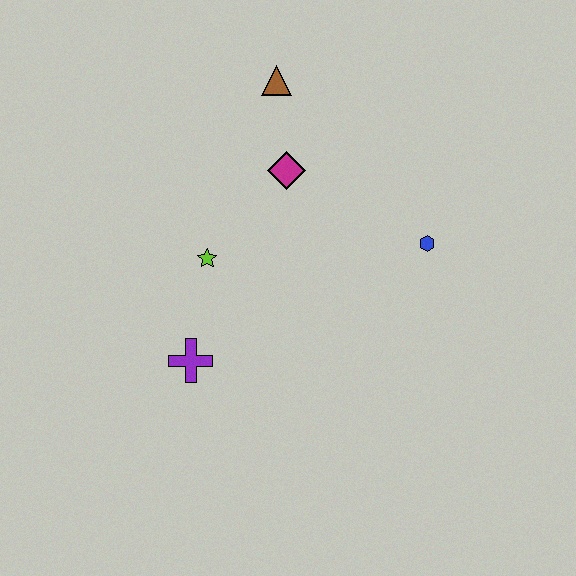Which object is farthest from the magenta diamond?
The purple cross is farthest from the magenta diamond.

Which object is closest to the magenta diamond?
The brown triangle is closest to the magenta diamond.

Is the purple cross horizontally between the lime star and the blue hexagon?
No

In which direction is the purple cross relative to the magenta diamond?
The purple cross is below the magenta diamond.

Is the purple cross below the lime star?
Yes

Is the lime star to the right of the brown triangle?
No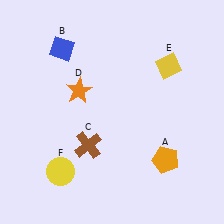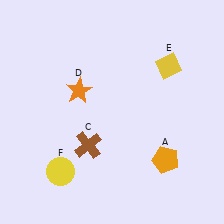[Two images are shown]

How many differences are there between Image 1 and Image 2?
There is 1 difference between the two images.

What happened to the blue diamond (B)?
The blue diamond (B) was removed in Image 2. It was in the top-left area of Image 1.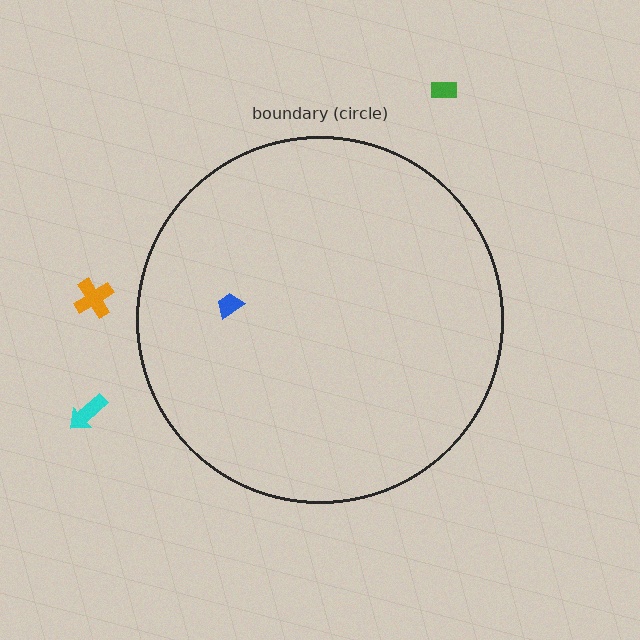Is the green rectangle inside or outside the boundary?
Outside.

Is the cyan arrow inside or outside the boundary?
Outside.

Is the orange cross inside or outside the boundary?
Outside.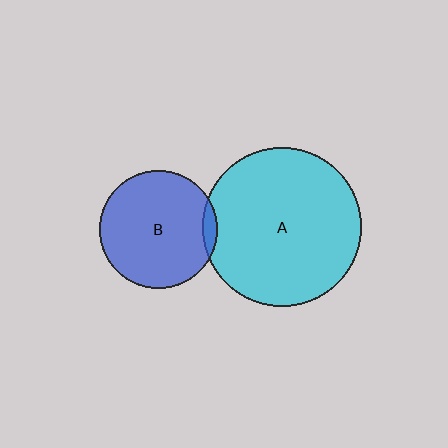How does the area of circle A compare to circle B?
Approximately 1.8 times.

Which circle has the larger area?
Circle A (cyan).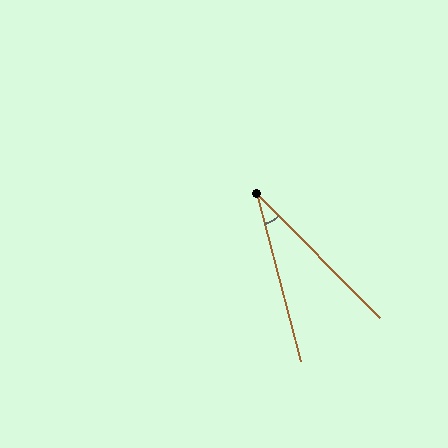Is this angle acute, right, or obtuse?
It is acute.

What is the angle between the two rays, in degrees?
Approximately 30 degrees.